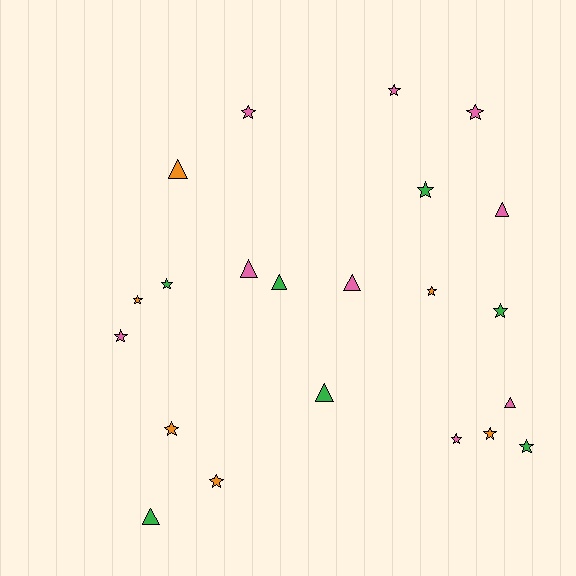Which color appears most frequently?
Pink, with 9 objects.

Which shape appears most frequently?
Star, with 14 objects.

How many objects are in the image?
There are 22 objects.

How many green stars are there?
There are 4 green stars.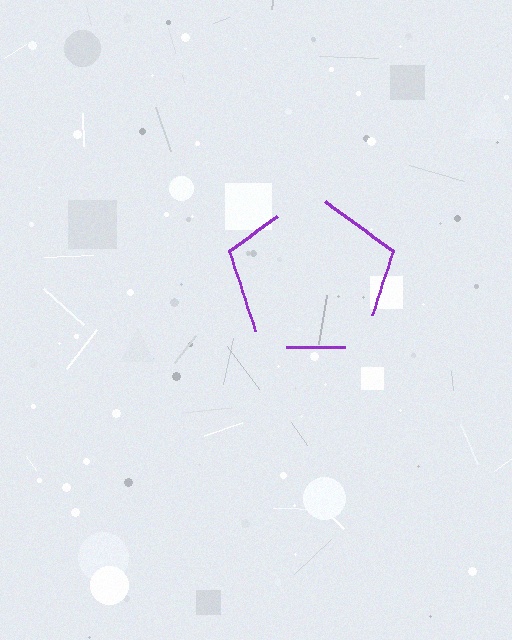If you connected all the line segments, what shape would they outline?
They would outline a pentagon.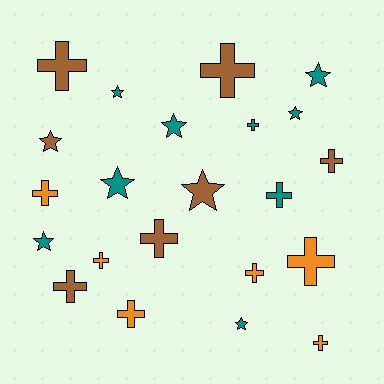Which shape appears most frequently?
Cross, with 13 objects.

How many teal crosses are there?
There are 2 teal crosses.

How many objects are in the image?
There are 22 objects.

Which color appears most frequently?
Teal, with 9 objects.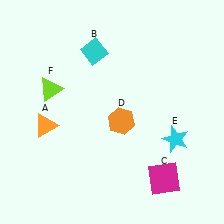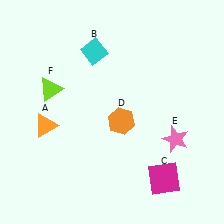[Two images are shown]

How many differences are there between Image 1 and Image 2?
There is 1 difference between the two images.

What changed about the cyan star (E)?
In Image 1, E is cyan. In Image 2, it changed to pink.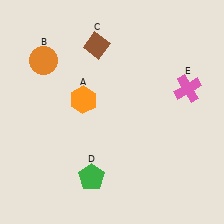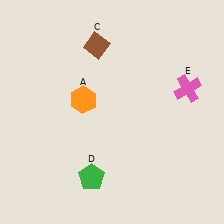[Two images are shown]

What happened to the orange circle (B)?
The orange circle (B) was removed in Image 2. It was in the top-left area of Image 1.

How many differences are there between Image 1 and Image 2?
There is 1 difference between the two images.